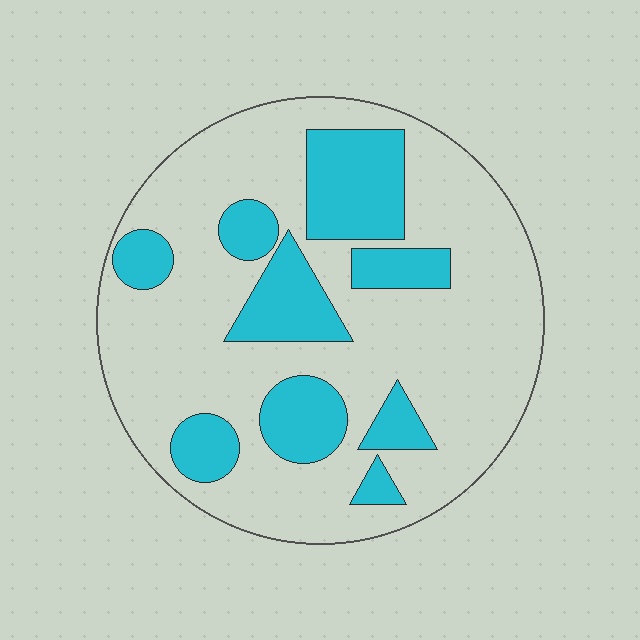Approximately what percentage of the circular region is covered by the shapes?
Approximately 25%.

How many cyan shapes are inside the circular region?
9.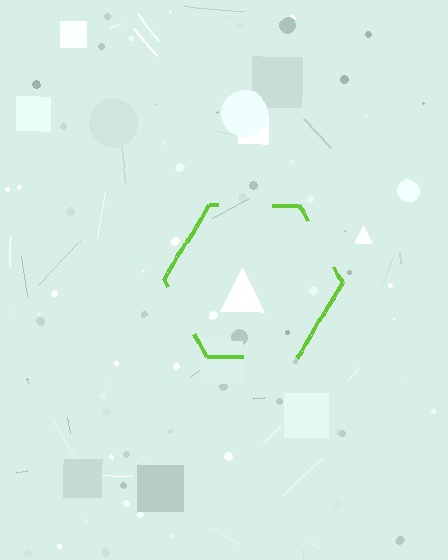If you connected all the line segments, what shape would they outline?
They would outline a hexagon.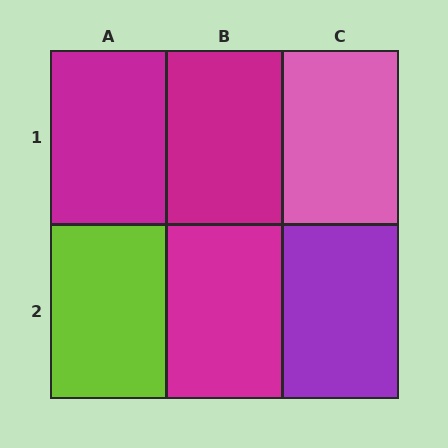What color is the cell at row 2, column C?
Purple.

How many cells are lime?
1 cell is lime.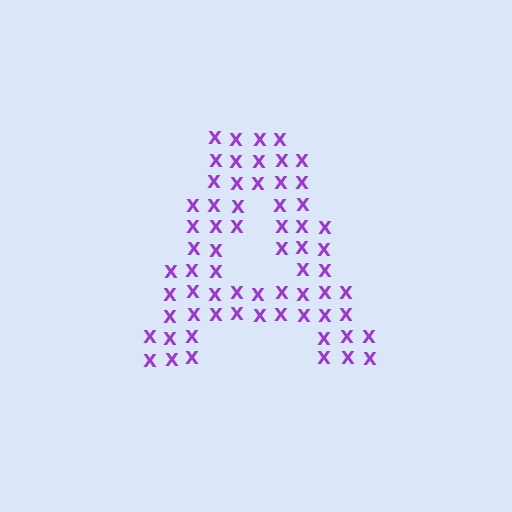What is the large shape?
The large shape is the letter A.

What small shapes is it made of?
It is made of small letter X's.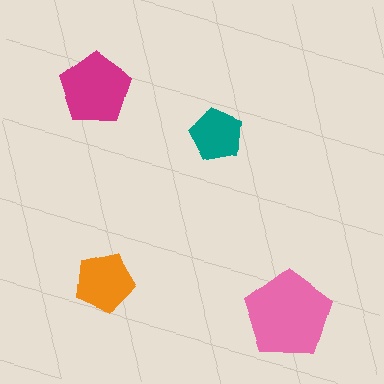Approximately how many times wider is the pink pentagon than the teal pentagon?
About 1.5 times wider.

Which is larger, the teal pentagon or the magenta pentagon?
The magenta one.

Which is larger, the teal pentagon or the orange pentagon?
The orange one.